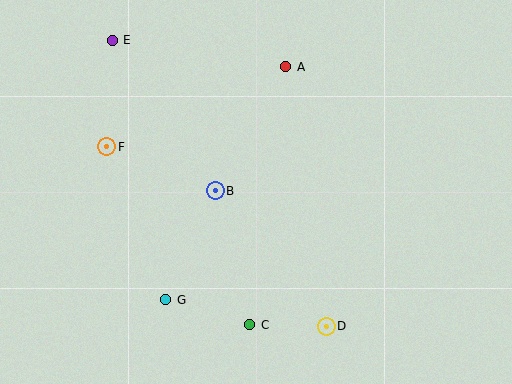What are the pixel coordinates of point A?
Point A is at (286, 67).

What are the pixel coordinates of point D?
Point D is at (326, 326).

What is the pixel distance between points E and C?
The distance between E and C is 316 pixels.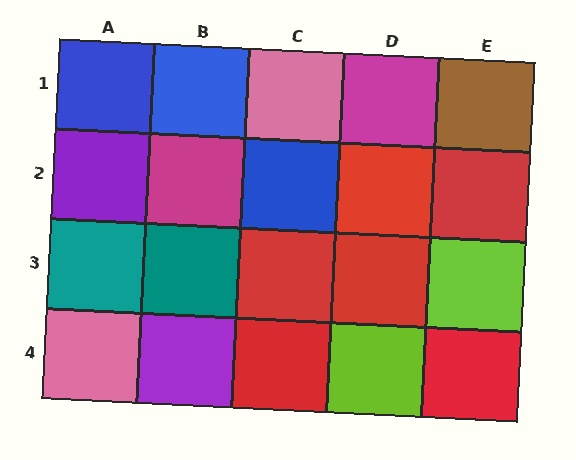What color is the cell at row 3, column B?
Teal.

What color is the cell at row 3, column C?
Red.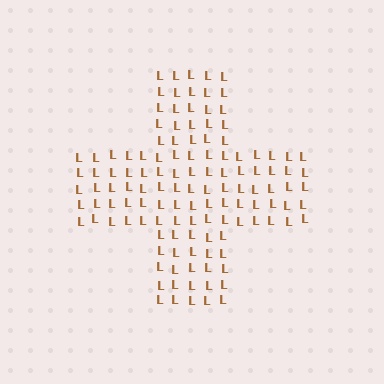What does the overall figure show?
The overall figure shows a cross.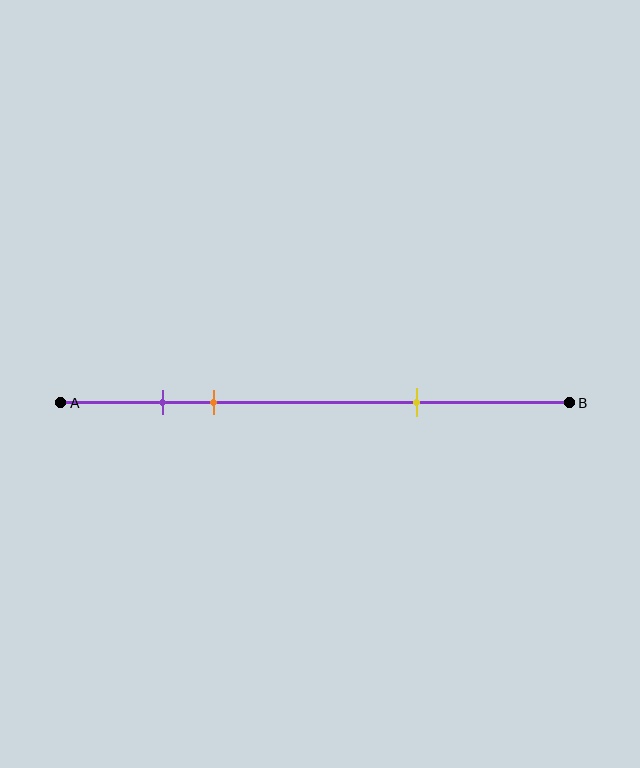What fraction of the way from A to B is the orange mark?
The orange mark is approximately 30% (0.3) of the way from A to B.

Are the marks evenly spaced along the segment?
No, the marks are not evenly spaced.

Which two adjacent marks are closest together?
The purple and orange marks are the closest adjacent pair.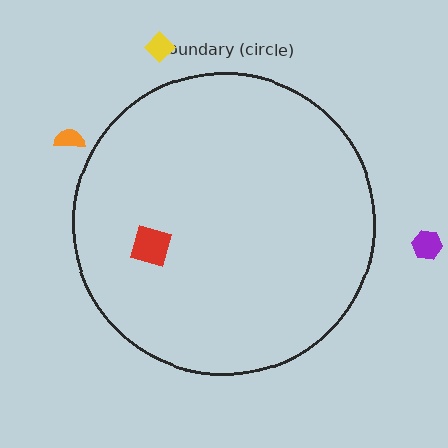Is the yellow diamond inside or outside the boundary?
Outside.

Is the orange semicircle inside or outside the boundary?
Outside.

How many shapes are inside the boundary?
1 inside, 3 outside.